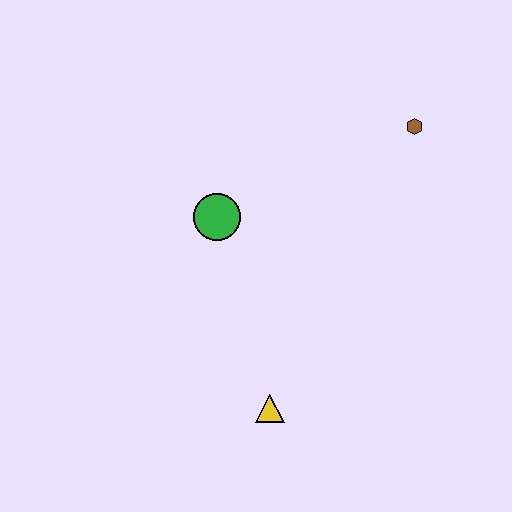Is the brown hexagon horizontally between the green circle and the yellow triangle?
No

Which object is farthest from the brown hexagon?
The yellow triangle is farthest from the brown hexagon.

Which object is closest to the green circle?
The yellow triangle is closest to the green circle.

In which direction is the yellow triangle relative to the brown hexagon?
The yellow triangle is below the brown hexagon.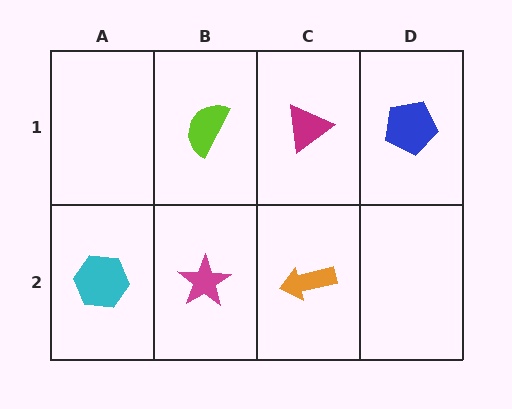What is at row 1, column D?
A blue pentagon.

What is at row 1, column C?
A magenta triangle.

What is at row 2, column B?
A magenta star.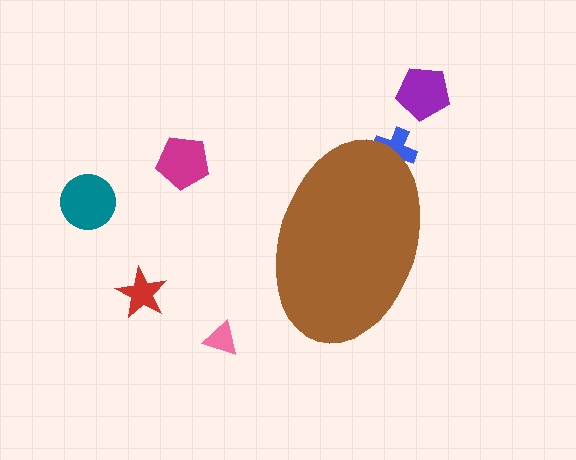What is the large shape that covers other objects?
A brown ellipse.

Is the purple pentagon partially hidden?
No, the purple pentagon is fully visible.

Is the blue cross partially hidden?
Yes, the blue cross is partially hidden behind the brown ellipse.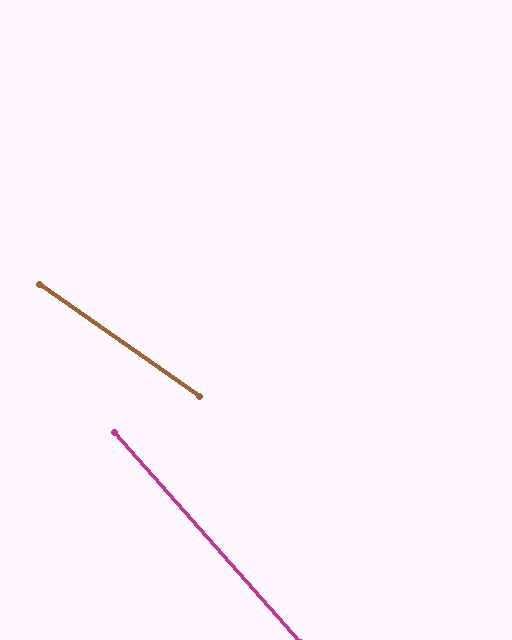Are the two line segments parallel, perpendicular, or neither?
Neither parallel nor perpendicular — they differ by about 13°.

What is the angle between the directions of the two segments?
Approximately 13 degrees.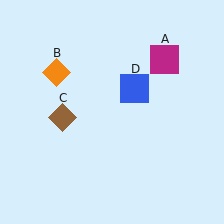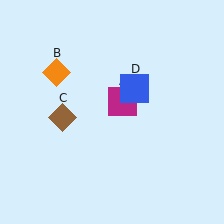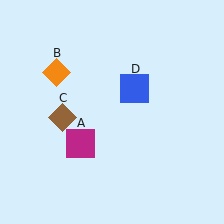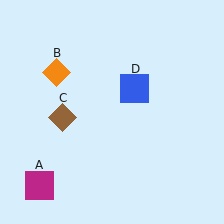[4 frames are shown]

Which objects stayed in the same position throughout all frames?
Orange diamond (object B) and brown diamond (object C) and blue square (object D) remained stationary.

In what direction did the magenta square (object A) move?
The magenta square (object A) moved down and to the left.